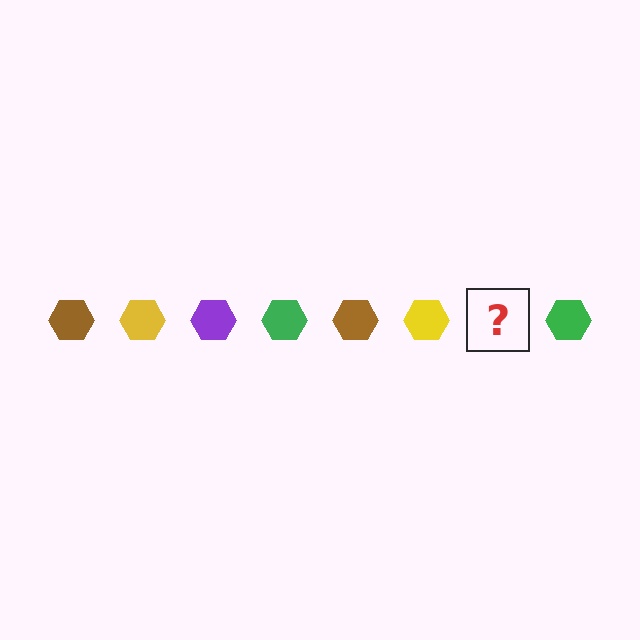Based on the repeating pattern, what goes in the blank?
The blank should be a purple hexagon.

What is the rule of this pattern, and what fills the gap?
The rule is that the pattern cycles through brown, yellow, purple, green hexagons. The gap should be filled with a purple hexagon.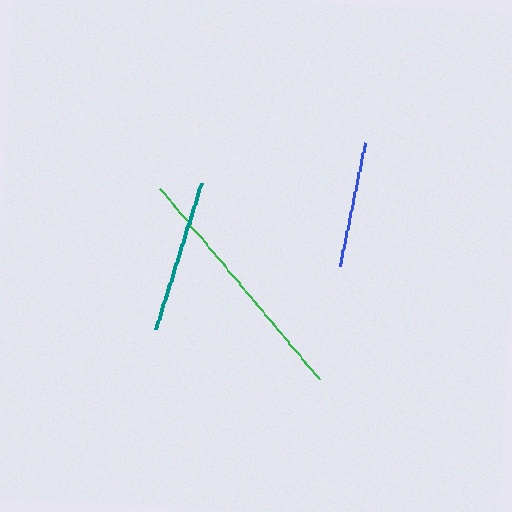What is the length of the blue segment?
The blue segment is approximately 126 pixels long.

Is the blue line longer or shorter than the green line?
The green line is longer than the blue line.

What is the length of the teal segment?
The teal segment is approximately 153 pixels long.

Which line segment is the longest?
The green line is the longest at approximately 249 pixels.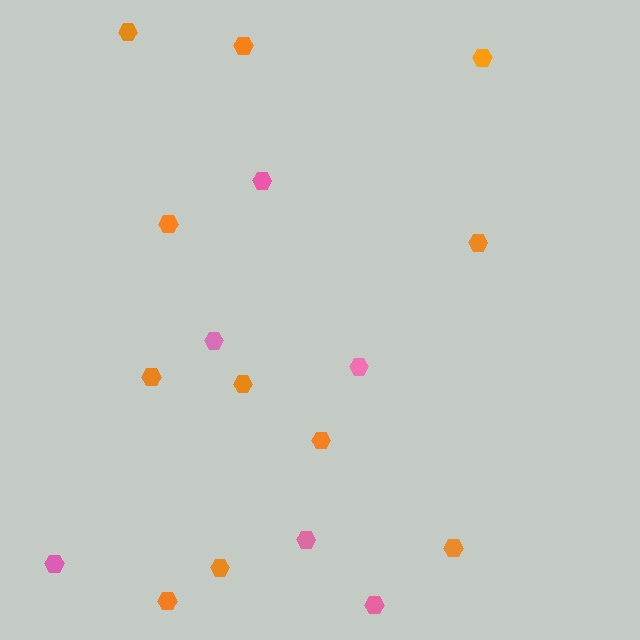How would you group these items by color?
There are 2 groups: one group of orange hexagons (11) and one group of pink hexagons (6).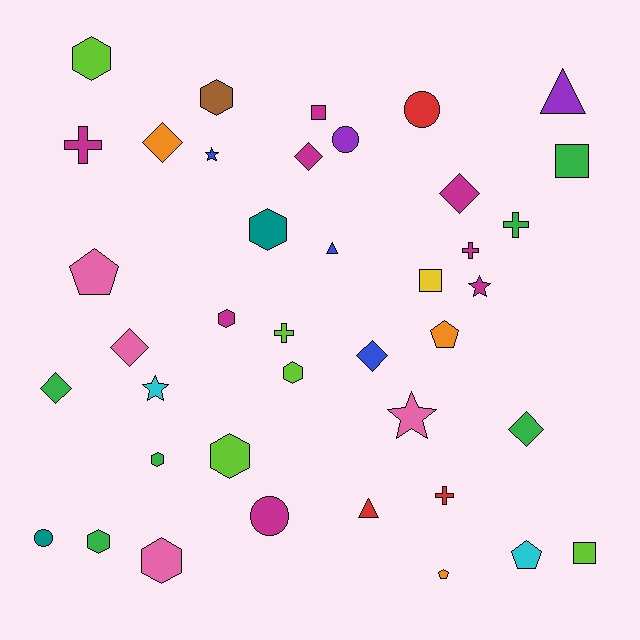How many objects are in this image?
There are 40 objects.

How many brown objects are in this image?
There is 1 brown object.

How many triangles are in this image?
There are 3 triangles.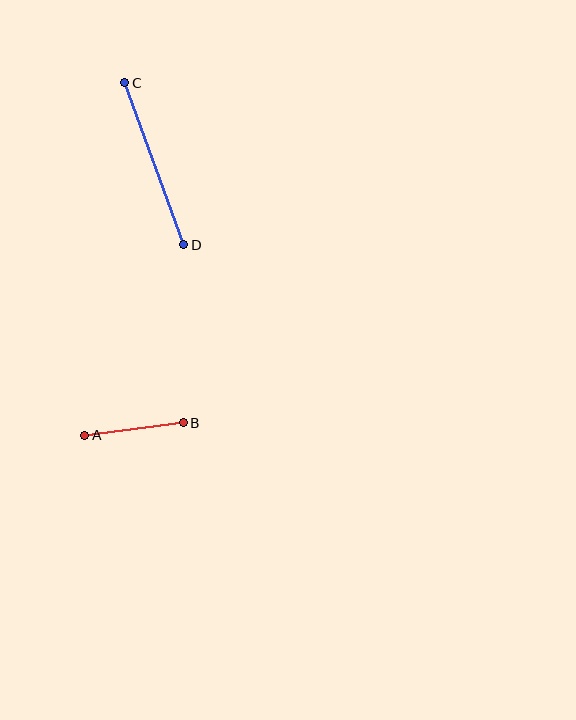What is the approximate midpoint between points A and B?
The midpoint is at approximately (134, 429) pixels.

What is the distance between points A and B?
The distance is approximately 99 pixels.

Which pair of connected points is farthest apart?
Points C and D are farthest apart.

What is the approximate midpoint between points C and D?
The midpoint is at approximately (154, 164) pixels.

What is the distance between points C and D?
The distance is approximately 172 pixels.